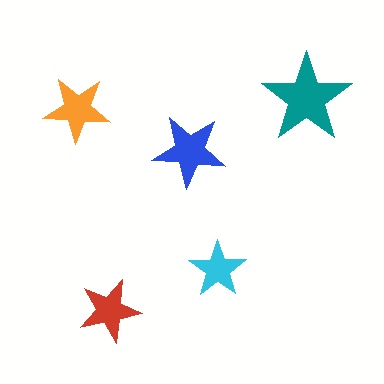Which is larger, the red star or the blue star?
The blue one.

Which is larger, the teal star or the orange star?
The teal one.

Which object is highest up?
The teal star is topmost.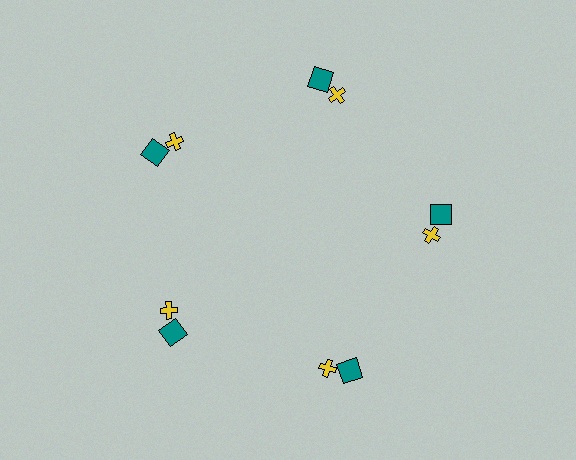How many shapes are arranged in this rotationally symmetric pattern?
There are 10 shapes, arranged in 5 groups of 2.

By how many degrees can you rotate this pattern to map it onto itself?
The pattern maps onto itself every 72 degrees of rotation.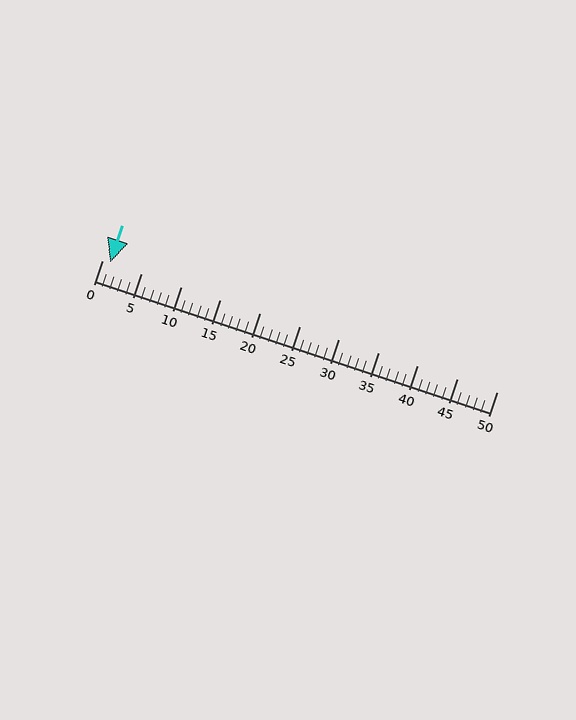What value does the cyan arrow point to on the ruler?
The cyan arrow points to approximately 1.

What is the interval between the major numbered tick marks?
The major tick marks are spaced 5 units apart.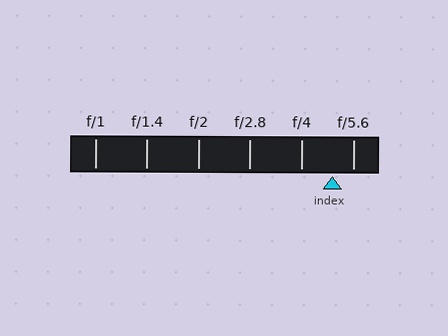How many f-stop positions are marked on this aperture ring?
There are 6 f-stop positions marked.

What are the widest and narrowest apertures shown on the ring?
The widest aperture shown is f/1 and the narrowest is f/5.6.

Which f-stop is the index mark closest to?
The index mark is closest to f/5.6.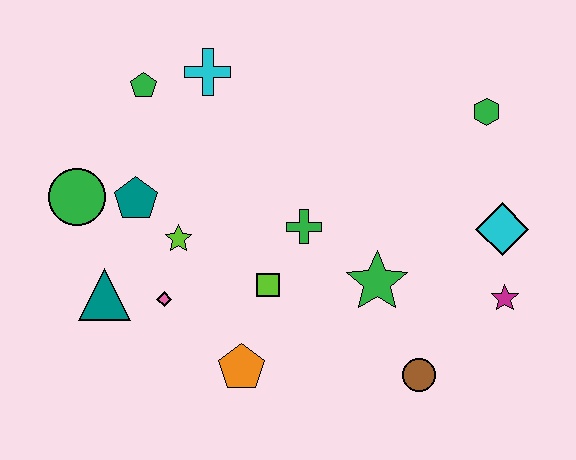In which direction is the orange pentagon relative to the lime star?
The orange pentagon is below the lime star.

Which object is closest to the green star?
The green cross is closest to the green star.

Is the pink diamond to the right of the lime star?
No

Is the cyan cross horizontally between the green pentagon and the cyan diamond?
Yes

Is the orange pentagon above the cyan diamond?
No